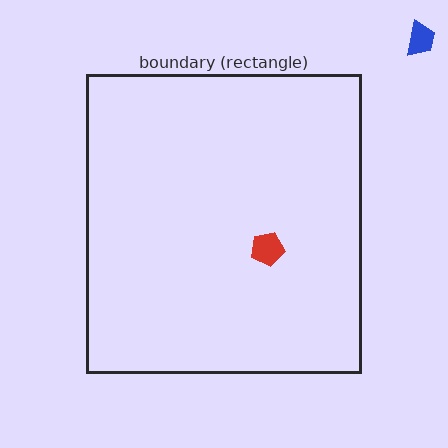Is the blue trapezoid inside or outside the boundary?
Outside.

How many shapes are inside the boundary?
1 inside, 1 outside.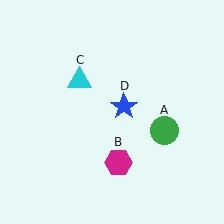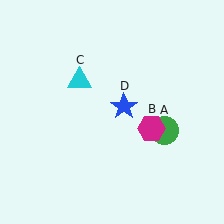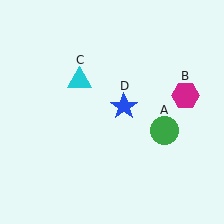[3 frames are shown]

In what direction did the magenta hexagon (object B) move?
The magenta hexagon (object B) moved up and to the right.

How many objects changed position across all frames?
1 object changed position: magenta hexagon (object B).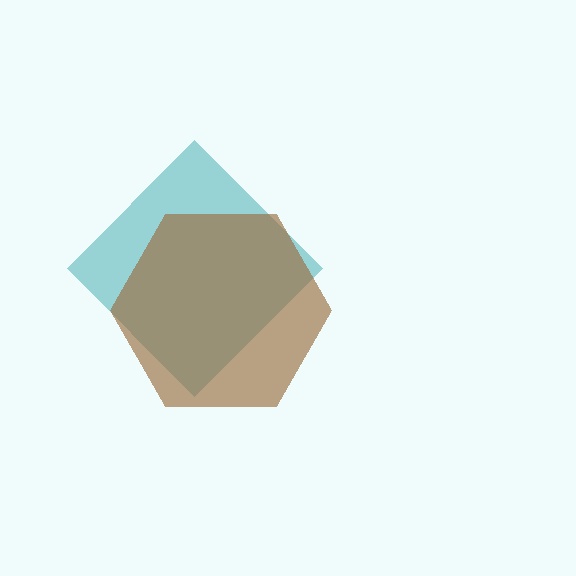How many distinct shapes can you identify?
There are 2 distinct shapes: a teal diamond, a brown hexagon.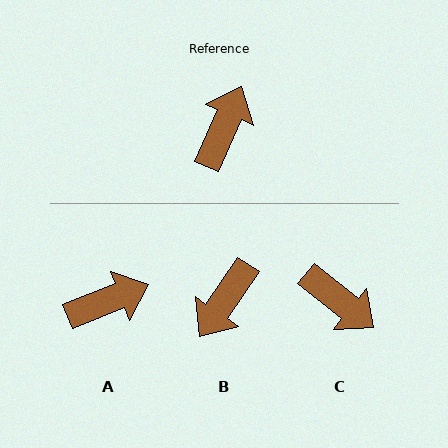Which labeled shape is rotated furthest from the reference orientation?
B, about 169 degrees away.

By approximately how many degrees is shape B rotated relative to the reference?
Approximately 169 degrees counter-clockwise.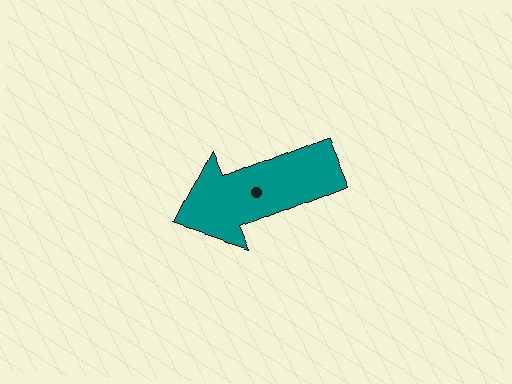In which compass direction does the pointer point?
West.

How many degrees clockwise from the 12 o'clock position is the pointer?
Approximately 248 degrees.